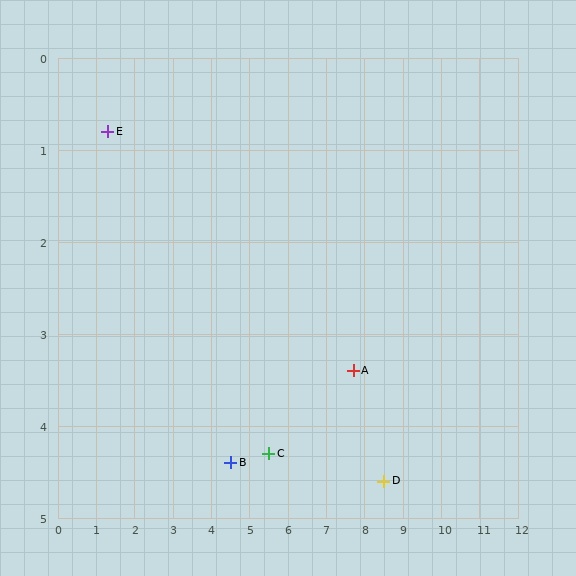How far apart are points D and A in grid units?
Points D and A are about 1.4 grid units apart.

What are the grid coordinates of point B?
Point B is at approximately (4.5, 4.4).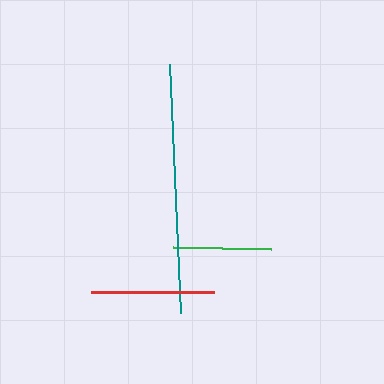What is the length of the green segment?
The green segment is approximately 98 pixels long.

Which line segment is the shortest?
The green line is the shortest at approximately 98 pixels.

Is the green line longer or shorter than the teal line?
The teal line is longer than the green line.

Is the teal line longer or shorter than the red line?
The teal line is longer than the red line.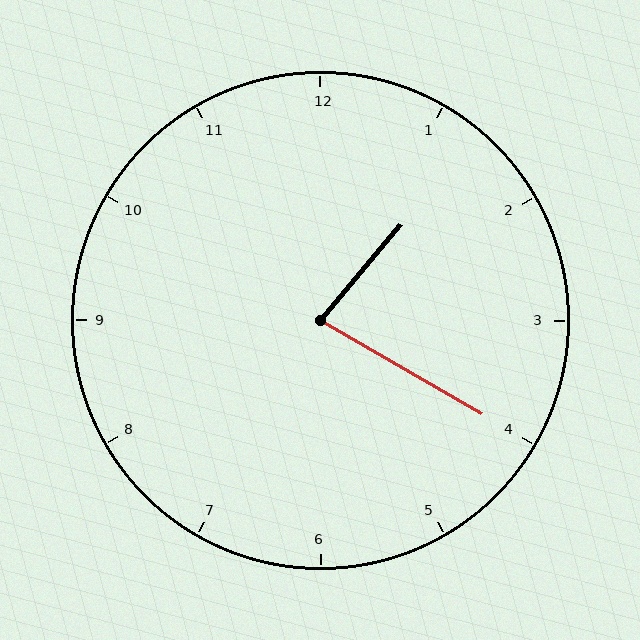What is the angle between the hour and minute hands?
Approximately 80 degrees.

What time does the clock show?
1:20.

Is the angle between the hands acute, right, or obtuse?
It is acute.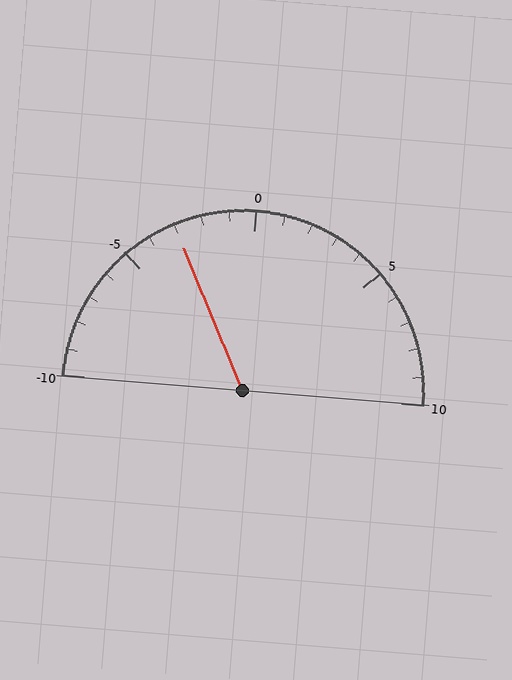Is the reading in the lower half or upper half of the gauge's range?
The reading is in the lower half of the range (-10 to 10).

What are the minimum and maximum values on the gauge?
The gauge ranges from -10 to 10.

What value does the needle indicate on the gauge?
The needle indicates approximately -3.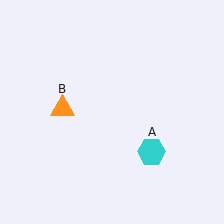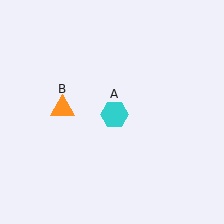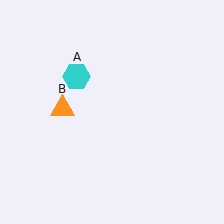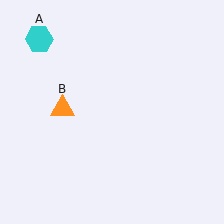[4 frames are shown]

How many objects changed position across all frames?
1 object changed position: cyan hexagon (object A).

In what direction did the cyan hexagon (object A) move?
The cyan hexagon (object A) moved up and to the left.